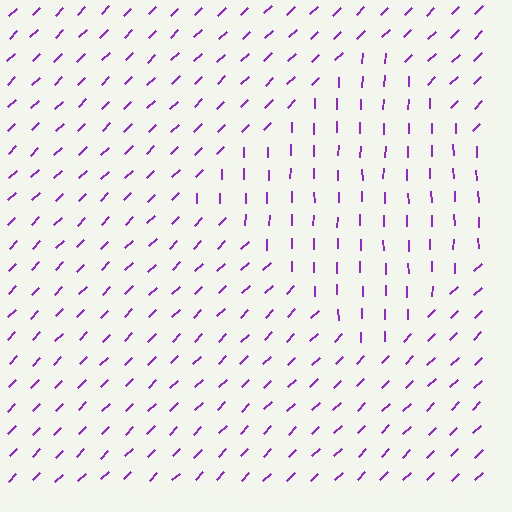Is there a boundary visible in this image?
Yes, there is a texture boundary formed by a change in line orientation.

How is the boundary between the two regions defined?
The boundary is defined purely by a change in line orientation (approximately 45 degrees difference). All lines are the same color and thickness.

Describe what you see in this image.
The image is filled with small purple line segments. A diamond region in the image has lines oriented differently from the surrounding lines, creating a visible texture boundary.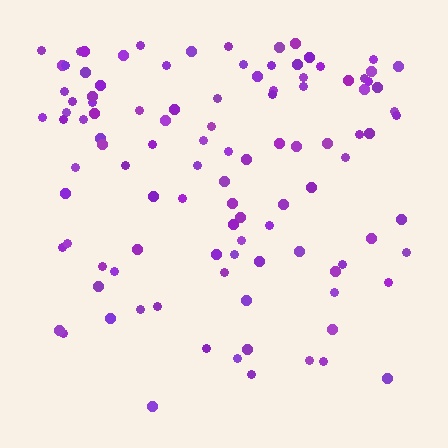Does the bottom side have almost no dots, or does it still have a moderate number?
Still a moderate number, just noticeably fewer than the top.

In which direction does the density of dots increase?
From bottom to top, with the top side densest.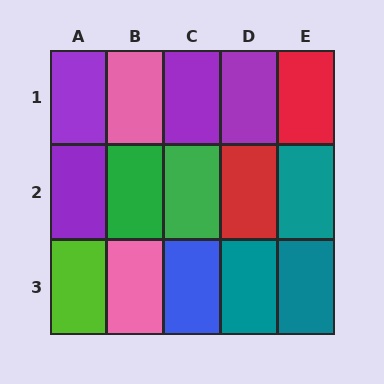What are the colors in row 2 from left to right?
Purple, green, green, red, teal.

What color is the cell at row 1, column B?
Pink.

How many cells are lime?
1 cell is lime.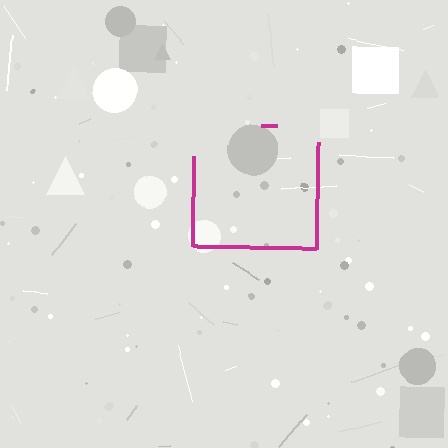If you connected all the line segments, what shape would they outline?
They would outline a square.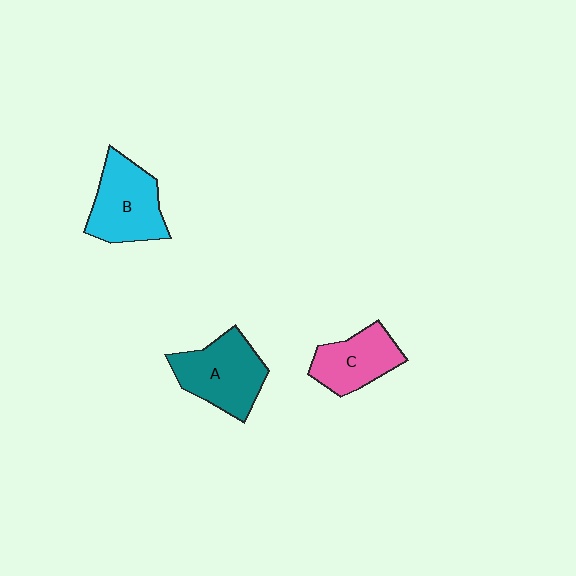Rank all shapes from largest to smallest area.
From largest to smallest: A (teal), B (cyan), C (pink).